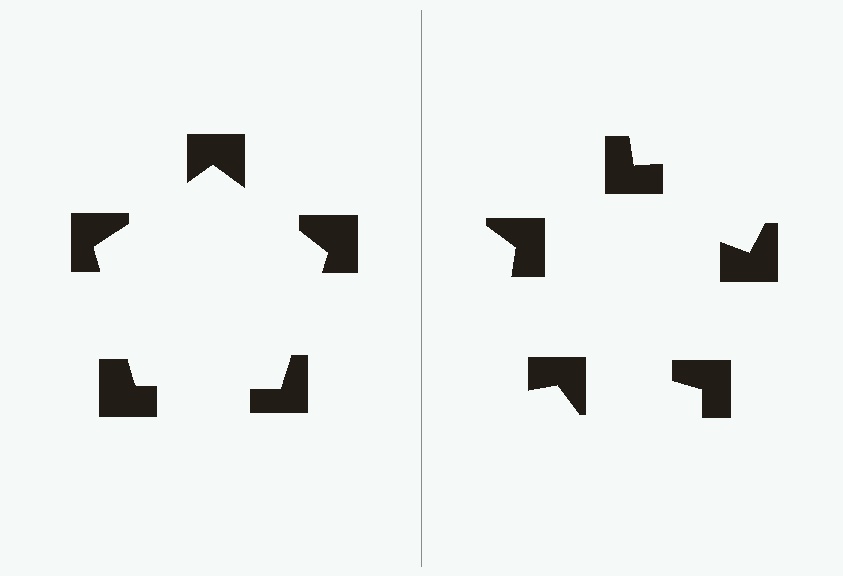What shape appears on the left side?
An illusory pentagon.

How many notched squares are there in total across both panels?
10 — 5 on each side.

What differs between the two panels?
The notched squares are positioned identically on both sides; only the wedge orientations differ. On the left they align to a pentagon; on the right they are misaligned.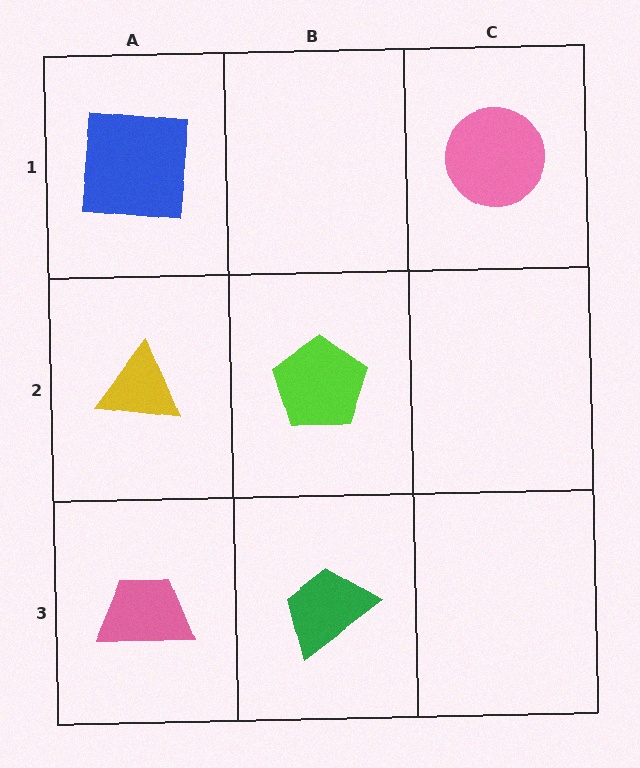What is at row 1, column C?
A pink circle.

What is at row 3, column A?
A pink trapezoid.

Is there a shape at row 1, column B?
No, that cell is empty.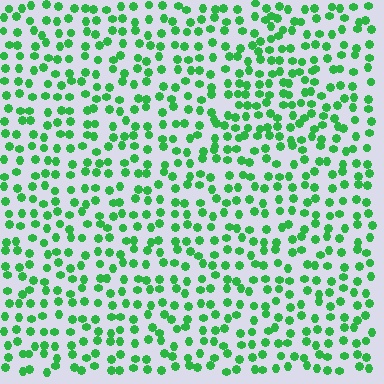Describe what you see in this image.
The image contains small green elements arranged at two different densities. A triangle-shaped region is visible where the elements are more densely packed than the surrounding area.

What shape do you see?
I see a triangle.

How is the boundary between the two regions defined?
The boundary is defined by a change in element density (approximately 1.4x ratio). All elements are the same color, size, and shape.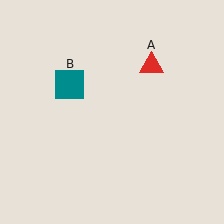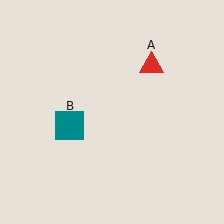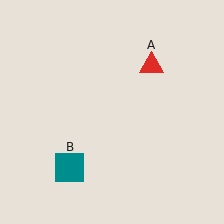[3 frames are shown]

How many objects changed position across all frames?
1 object changed position: teal square (object B).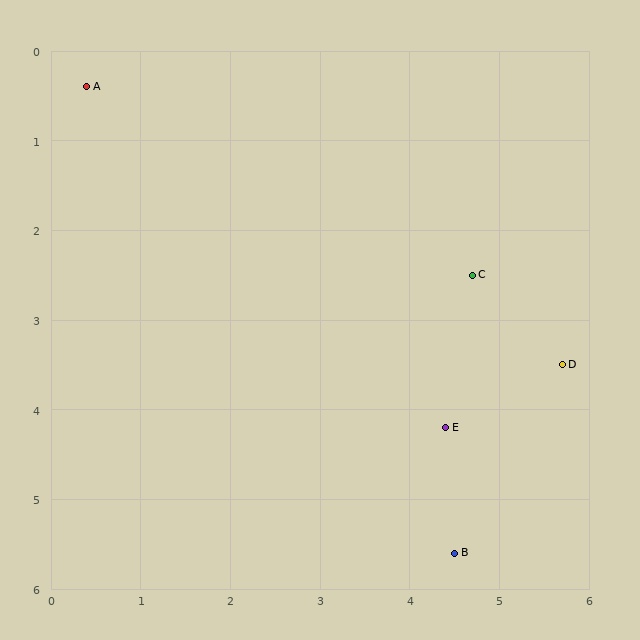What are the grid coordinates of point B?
Point B is at approximately (4.5, 5.6).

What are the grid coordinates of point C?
Point C is at approximately (4.7, 2.5).